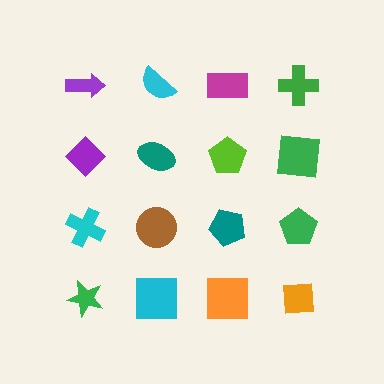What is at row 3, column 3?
A teal pentagon.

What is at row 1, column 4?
A green cross.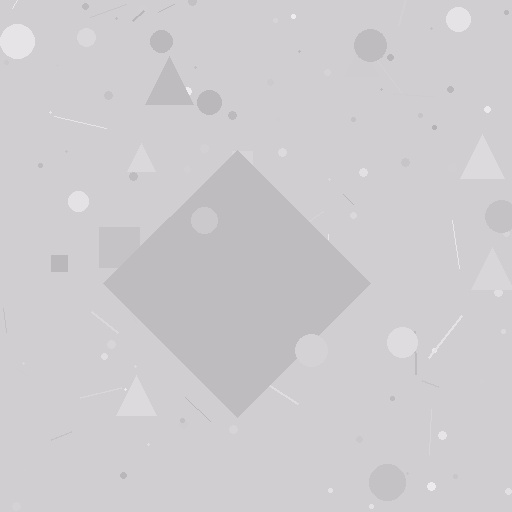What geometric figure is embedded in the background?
A diamond is embedded in the background.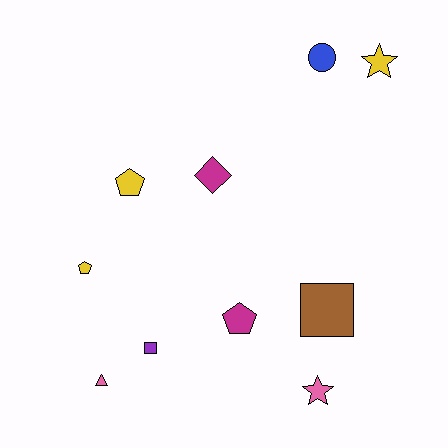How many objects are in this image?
There are 10 objects.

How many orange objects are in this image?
There are no orange objects.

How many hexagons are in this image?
There are no hexagons.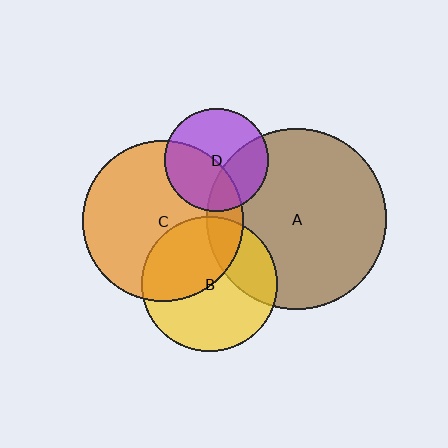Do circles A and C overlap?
Yes.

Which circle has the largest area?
Circle A (brown).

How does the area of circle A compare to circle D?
Approximately 3.0 times.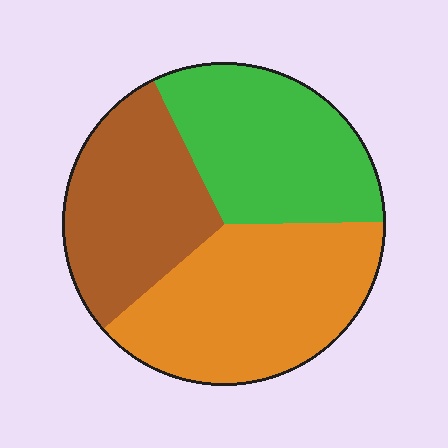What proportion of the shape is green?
Green covers 32% of the shape.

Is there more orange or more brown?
Orange.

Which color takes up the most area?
Orange, at roughly 40%.